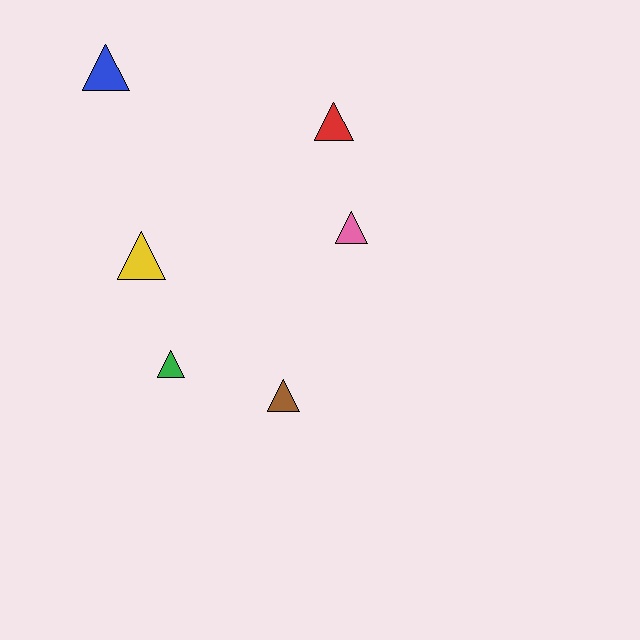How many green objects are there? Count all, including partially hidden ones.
There is 1 green object.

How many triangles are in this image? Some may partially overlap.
There are 6 triangles.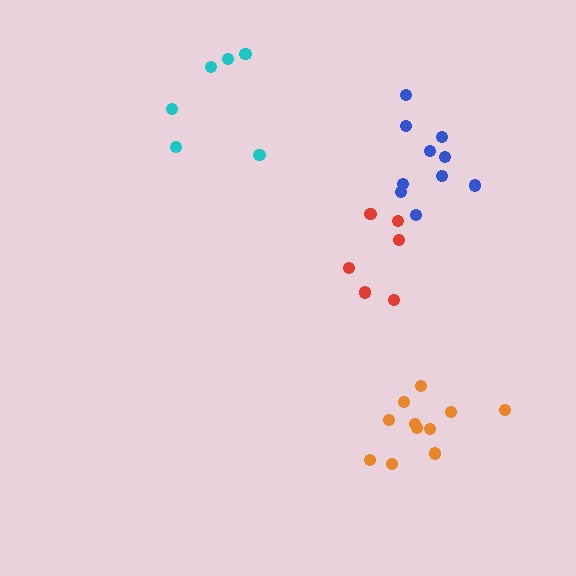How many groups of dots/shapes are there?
There are 4 groups.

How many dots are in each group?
Group 1: 11 dots, Group 2: 6 dots, Group 3: 6 dots, Group 4: 10 dots (33 total).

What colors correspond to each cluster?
The clusters are colored: orange, red, cyan, blue.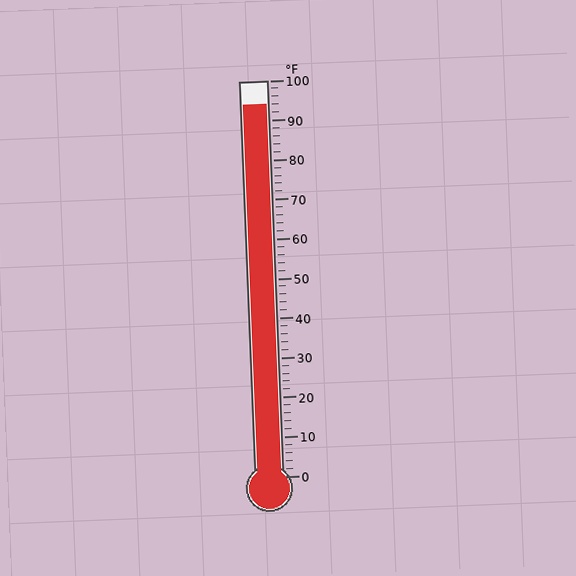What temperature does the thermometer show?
The thermometer shows approximately 94°F.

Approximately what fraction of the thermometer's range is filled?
The thermometer is filled to approximately 95% of its range.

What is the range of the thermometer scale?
The thermometer scale ranges from 0°F to 100°F.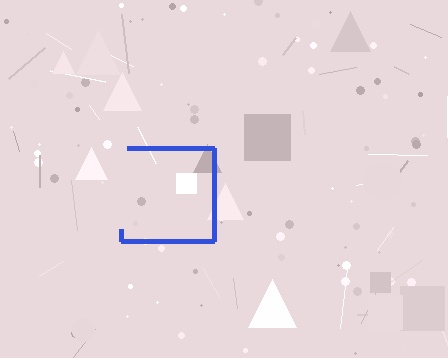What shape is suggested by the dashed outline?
The dashed outline suggests a square.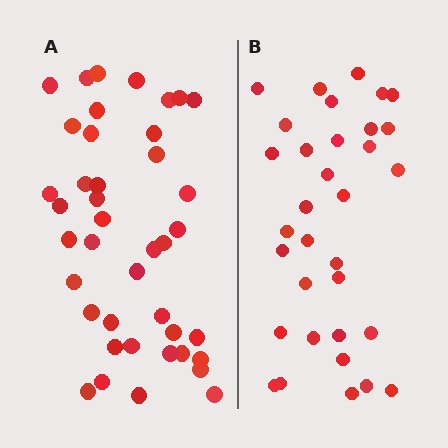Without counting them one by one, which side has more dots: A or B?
Region A (the left region) has more dots.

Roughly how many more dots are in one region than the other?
Region A has roughly 8 or so more dots than region B.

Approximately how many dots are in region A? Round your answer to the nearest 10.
About 40 dots. (The exact count is 41, which rounds to 40.)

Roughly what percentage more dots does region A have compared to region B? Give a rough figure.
About 25% more.